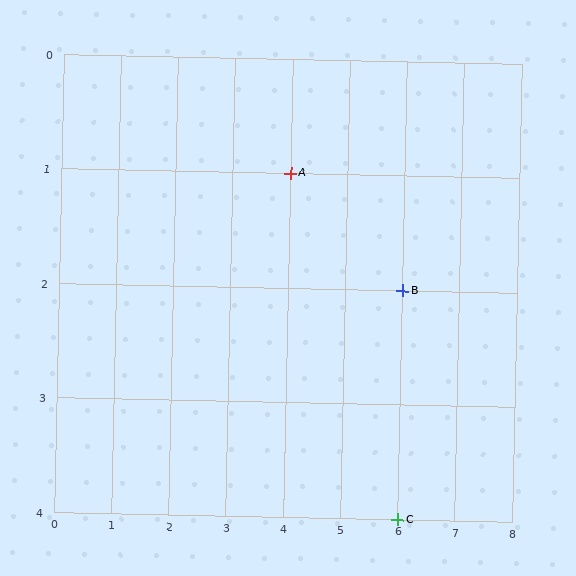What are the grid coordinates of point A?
Point A is at grid coordinates (4, 1).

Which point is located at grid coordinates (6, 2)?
Point B is at (6, 2).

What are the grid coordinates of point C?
Point C is at grid coordinates (6, 4).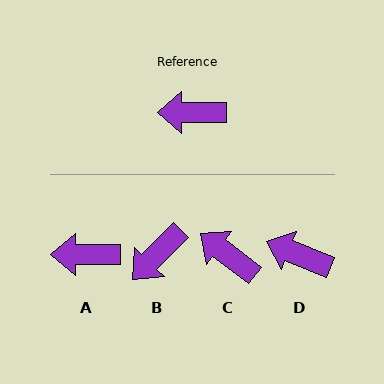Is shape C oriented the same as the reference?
No, it is off by about 37 degrees.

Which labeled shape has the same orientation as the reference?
A.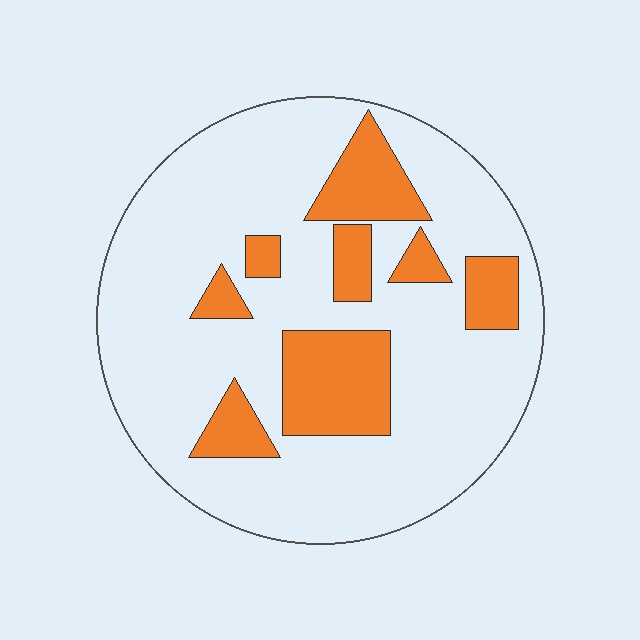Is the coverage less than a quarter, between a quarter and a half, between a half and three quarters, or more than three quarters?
Less than a quarter.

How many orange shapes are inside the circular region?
8.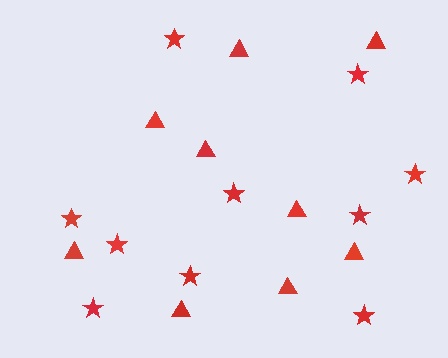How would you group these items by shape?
There are 2 groups: one group of triangles (9) and one group of stars (10).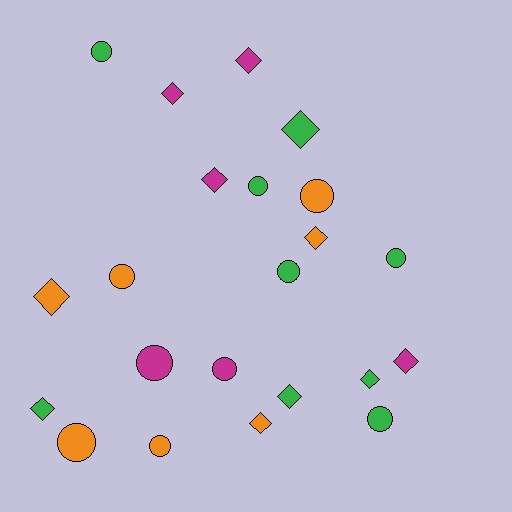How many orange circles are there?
There are 4 orange circles.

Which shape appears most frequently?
Diamond, with 11 objects.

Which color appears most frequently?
Green, with 9 objects.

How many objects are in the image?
There are 22 objects.